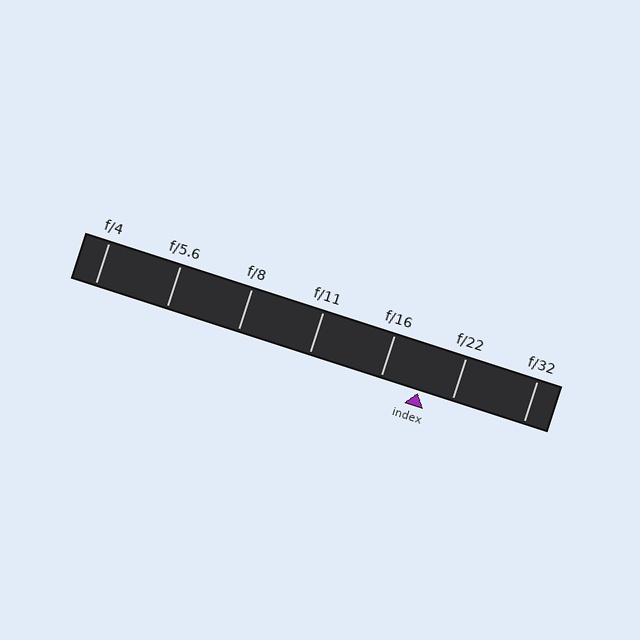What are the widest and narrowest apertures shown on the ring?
The widest aperture shown is f/4 and the narrowest is f/32.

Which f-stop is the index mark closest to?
The index mark is closest to f/22.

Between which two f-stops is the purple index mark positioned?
The index mark is between f/16 and f/22.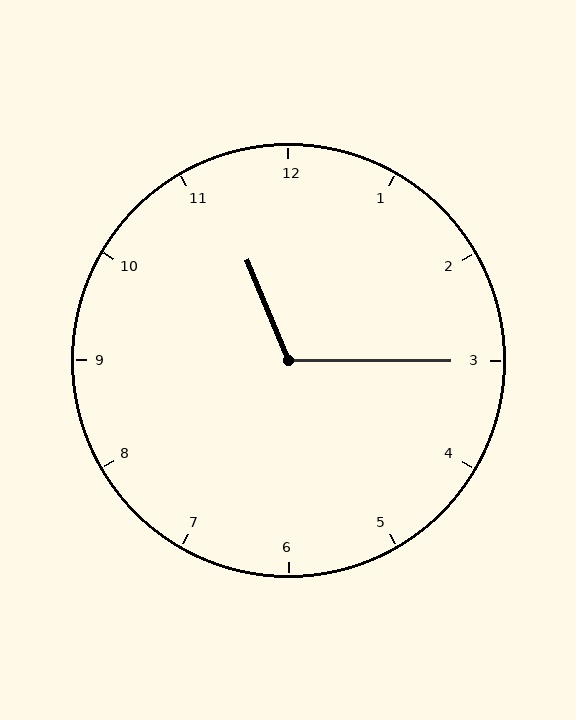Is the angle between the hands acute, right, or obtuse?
It is obtuse.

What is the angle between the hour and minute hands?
Approximately 112 degrees.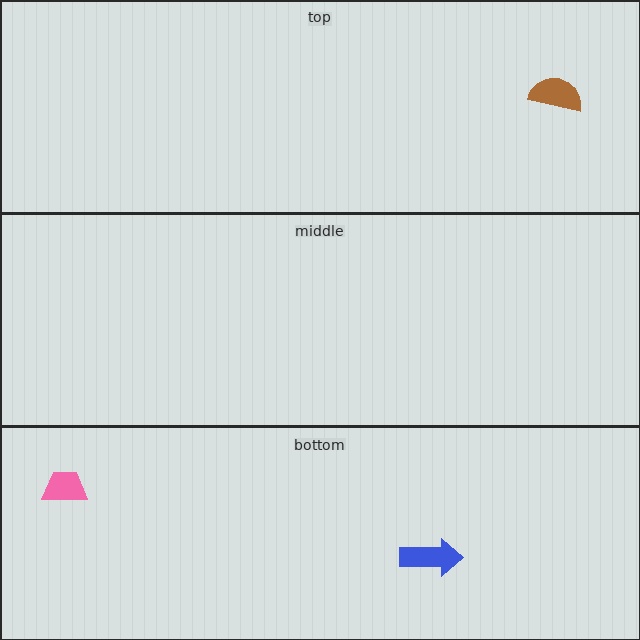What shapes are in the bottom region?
The pink trapezoid, the blue arrow.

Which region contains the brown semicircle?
The top region.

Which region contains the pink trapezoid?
The bottom region.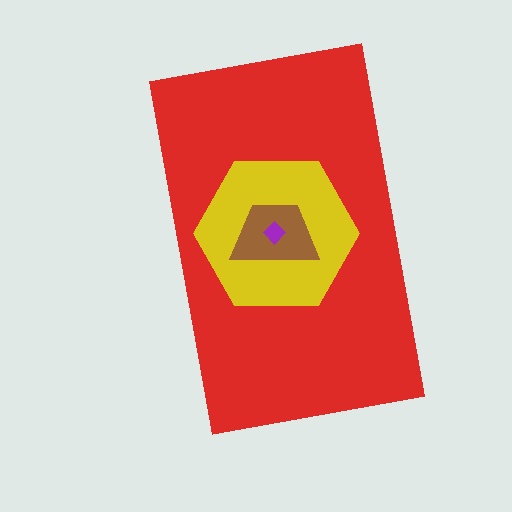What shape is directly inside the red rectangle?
The yellow hexagon.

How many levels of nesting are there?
4.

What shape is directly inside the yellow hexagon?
The brown trapezoid.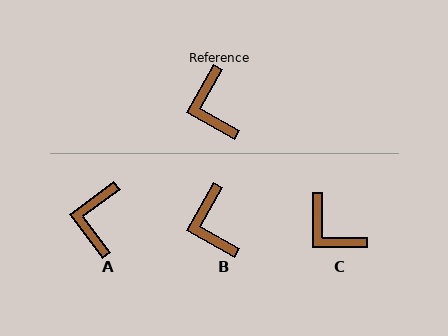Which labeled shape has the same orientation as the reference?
B.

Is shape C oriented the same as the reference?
No, it is off by about 29 degrees.